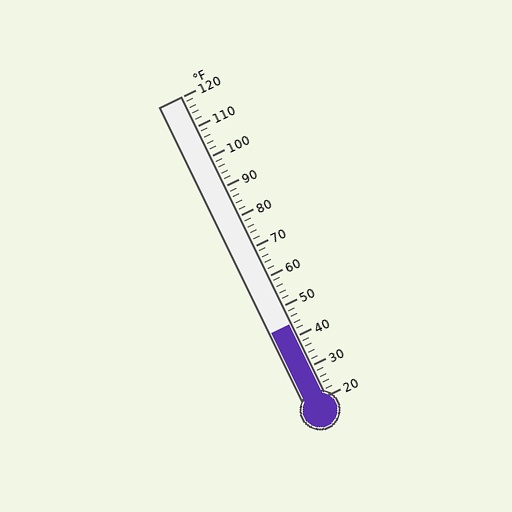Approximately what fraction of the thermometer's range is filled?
The thermometer is filled to approximately 25% of its range.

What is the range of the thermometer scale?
The thermometer scale ranges from 20°F to 120°F.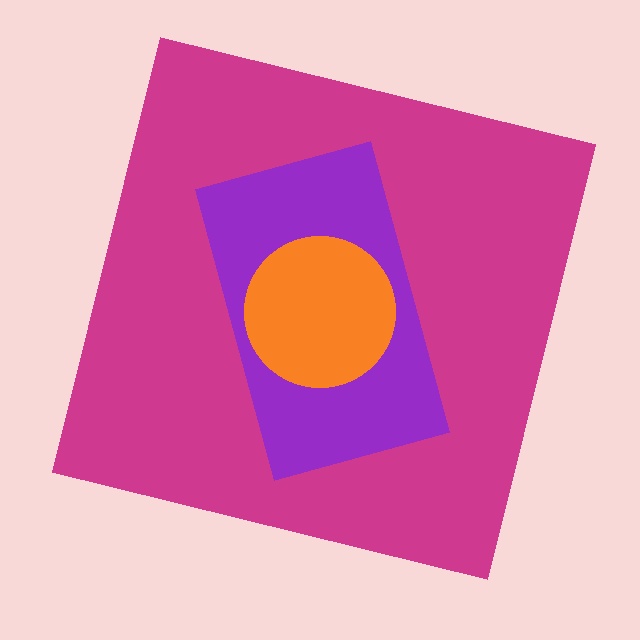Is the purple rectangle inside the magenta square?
Yes.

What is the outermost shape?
The magenta square.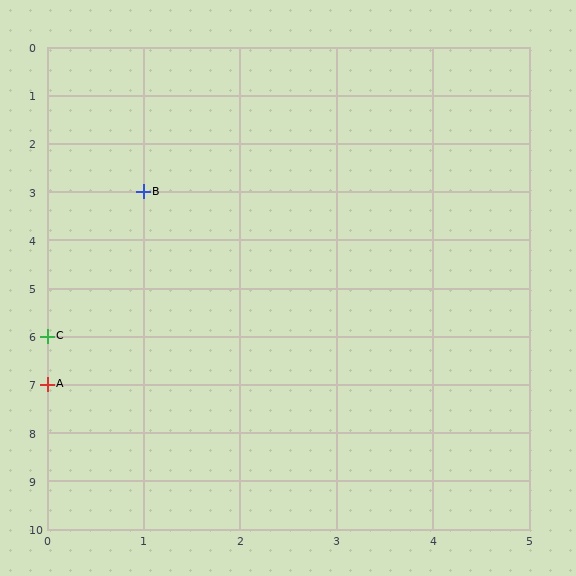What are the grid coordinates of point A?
Point A is at grid coordinates (0, 7).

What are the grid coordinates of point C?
Point C is at grid coordinates (0, 6).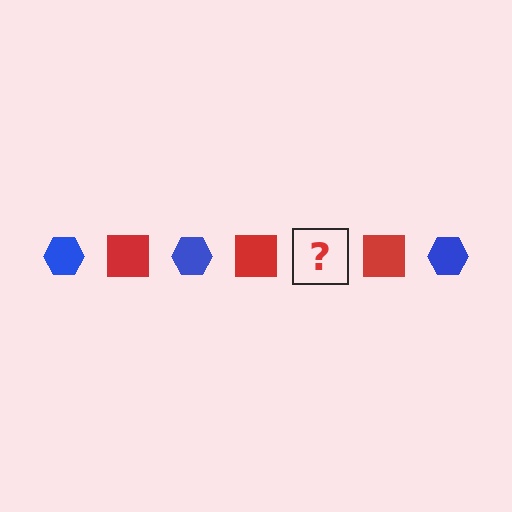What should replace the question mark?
The question mark should be replaced with a blue hexagon.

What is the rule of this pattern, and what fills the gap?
The rule is that the pattern alternates between blue hexagon and red square. The gap should be filled with a blue hexagon.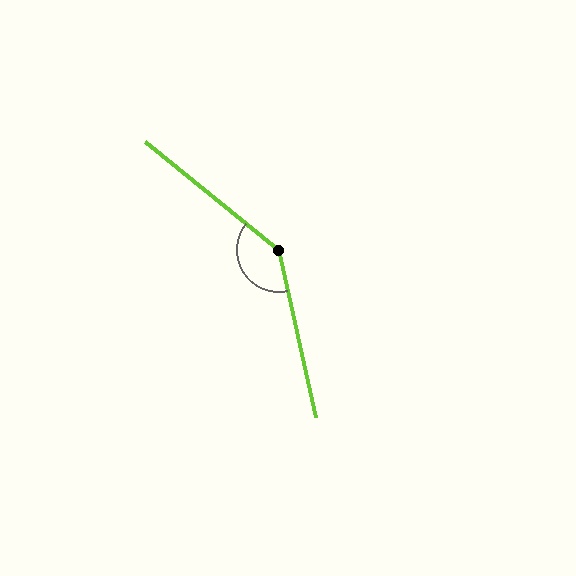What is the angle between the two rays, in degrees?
Approximately 141 degrees.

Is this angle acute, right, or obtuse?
It is obtuse.